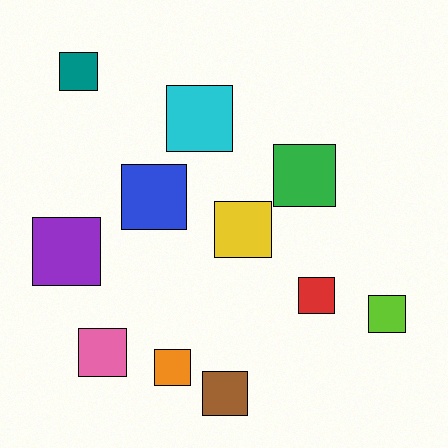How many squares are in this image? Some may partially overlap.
There are 11 squares.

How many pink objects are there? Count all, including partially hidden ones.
There is 1 pink object.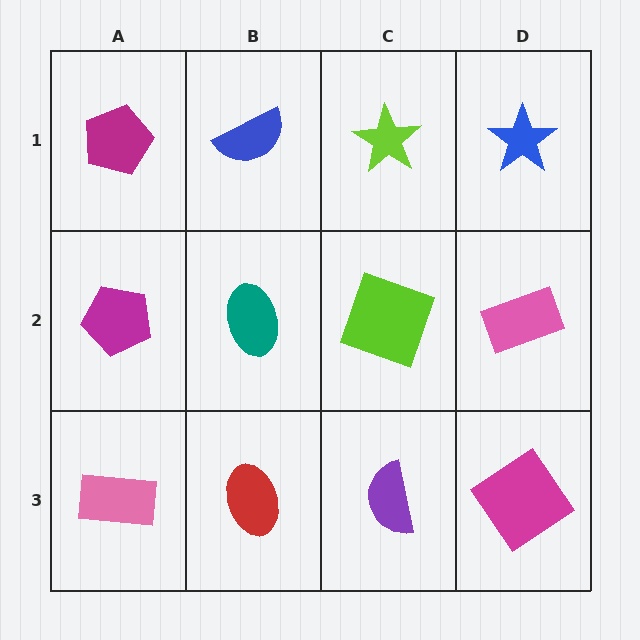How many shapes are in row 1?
4 shapes.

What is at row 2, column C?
A lime square.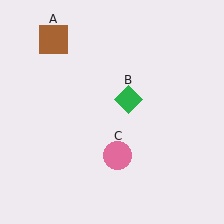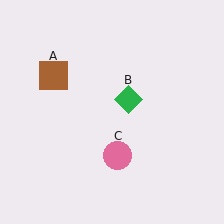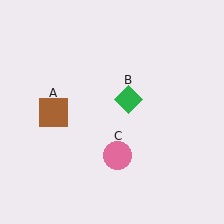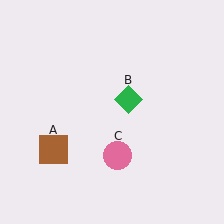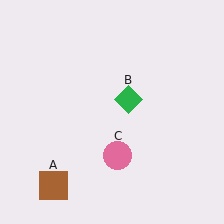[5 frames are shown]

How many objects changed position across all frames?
1 object changed position: brown square (object A).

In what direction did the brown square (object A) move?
The brown square (object A) moved down.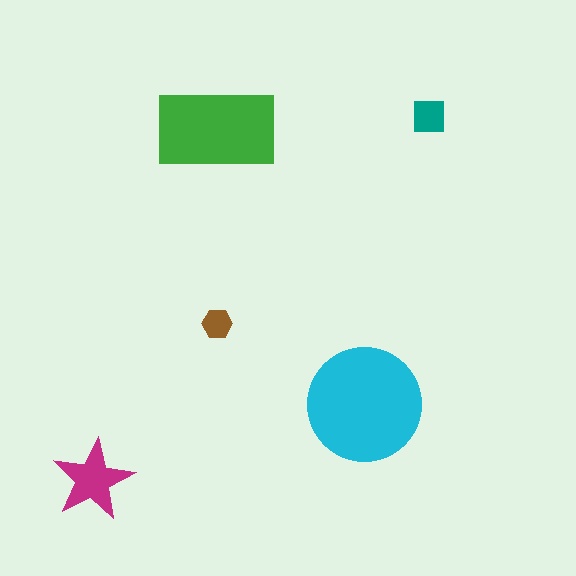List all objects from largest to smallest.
The cyan circle, the green rectangle, the magenta star, the teal square, the brown hexagon.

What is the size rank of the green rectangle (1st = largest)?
2nd.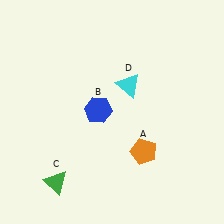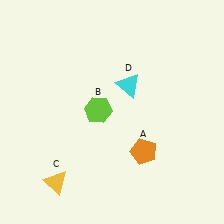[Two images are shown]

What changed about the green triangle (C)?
In Image 1, C is green. In Image 2, it changed to yellow.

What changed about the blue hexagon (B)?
In Image 1, B is blue. In Image 2, it changed to lime.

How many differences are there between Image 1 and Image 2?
There are 2 differences between the two images.